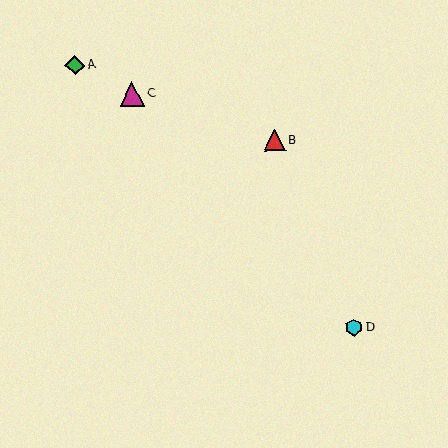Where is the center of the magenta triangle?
The center of the magenta triangle is at (132, 94).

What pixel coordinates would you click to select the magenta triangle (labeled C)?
Click at (132, 94) to select the magenta triangle C.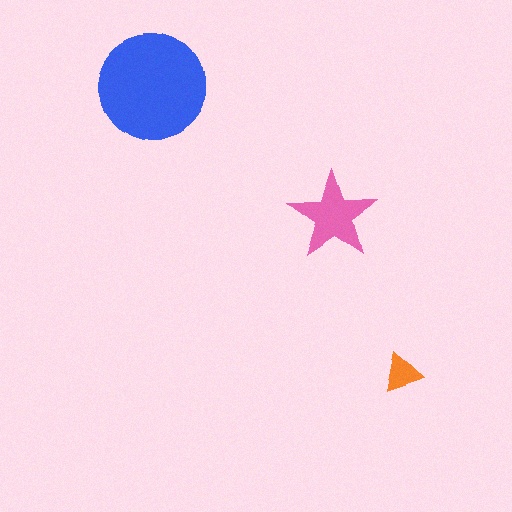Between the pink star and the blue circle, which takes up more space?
The blue circle.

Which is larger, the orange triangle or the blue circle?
The blue circle.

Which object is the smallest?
The orange triangle.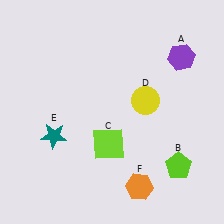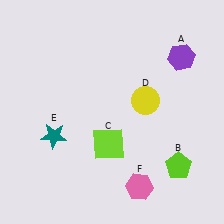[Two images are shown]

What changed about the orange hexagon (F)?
In Image 1, F is orange. In Image 2, it changed to pink.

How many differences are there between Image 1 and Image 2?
There is 1 difference between the two images.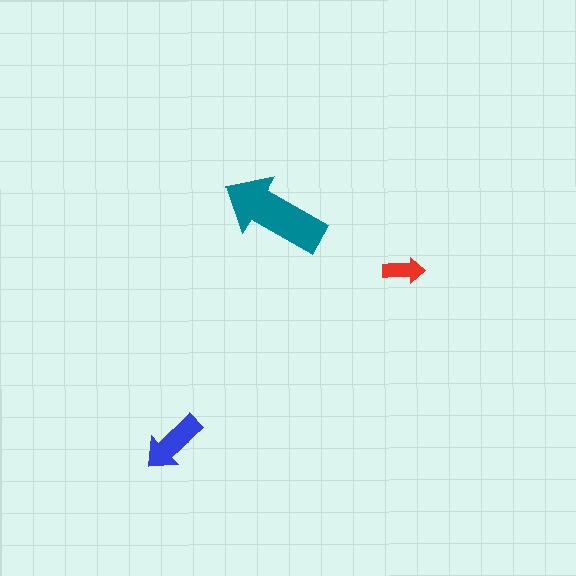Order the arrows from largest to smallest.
the teal one, the blue one, the red one.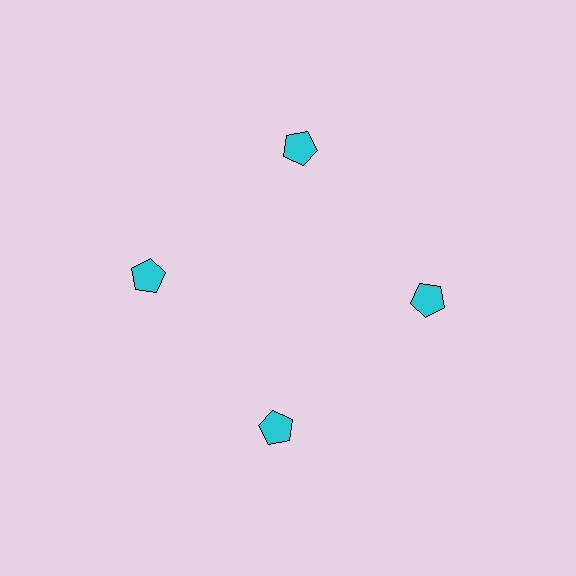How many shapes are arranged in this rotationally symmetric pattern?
There are 4 shapes, arranged in 4 groups of 1.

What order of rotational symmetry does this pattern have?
This pattern has 4-fold rotational symmetry.